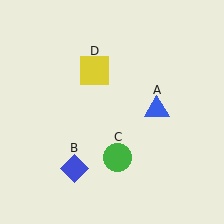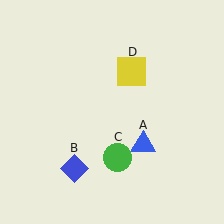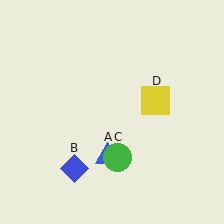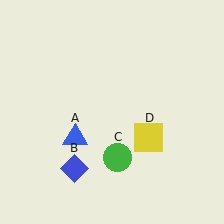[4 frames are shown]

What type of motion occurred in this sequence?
The blue triangle (object A), yellow square (object D) rotated clockwise around the center of the scene.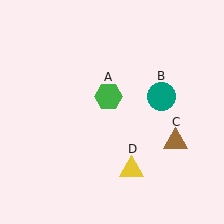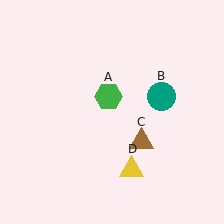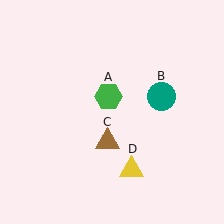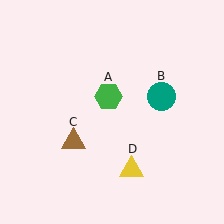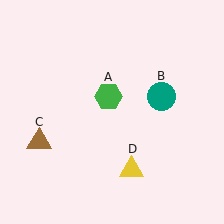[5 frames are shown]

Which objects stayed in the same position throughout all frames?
Green hexagon (object A) and teal circle (object B) and yellow triangle (object D) remained stationary.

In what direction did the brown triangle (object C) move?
The brown triangle (object C) moved left.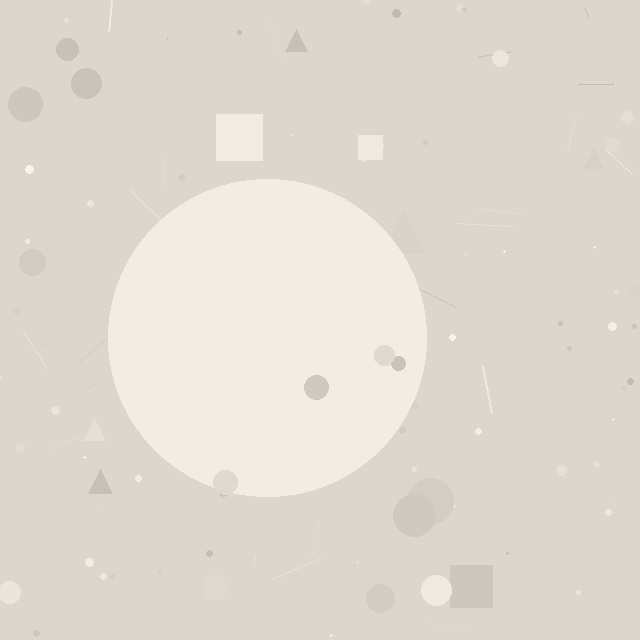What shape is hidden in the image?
A circle is hidden in the image.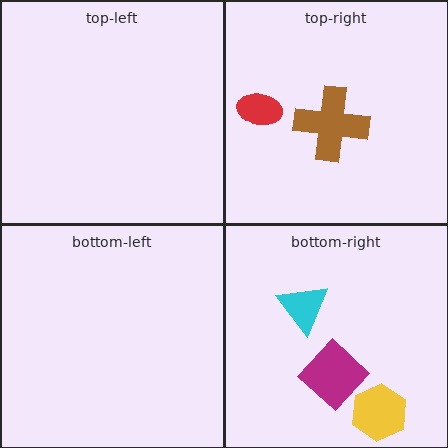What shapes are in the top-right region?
The brown cross, the red ellipse.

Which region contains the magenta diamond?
The bottom-right region.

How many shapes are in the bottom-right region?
3.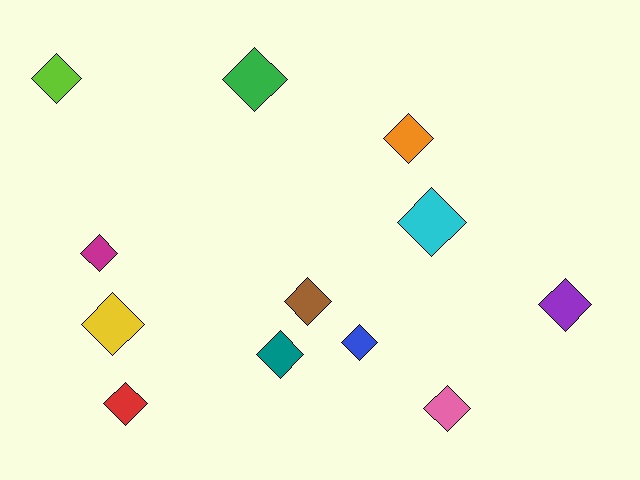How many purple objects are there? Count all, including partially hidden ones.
There is 1 purple object.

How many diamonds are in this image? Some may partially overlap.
There are 12 diamonds.